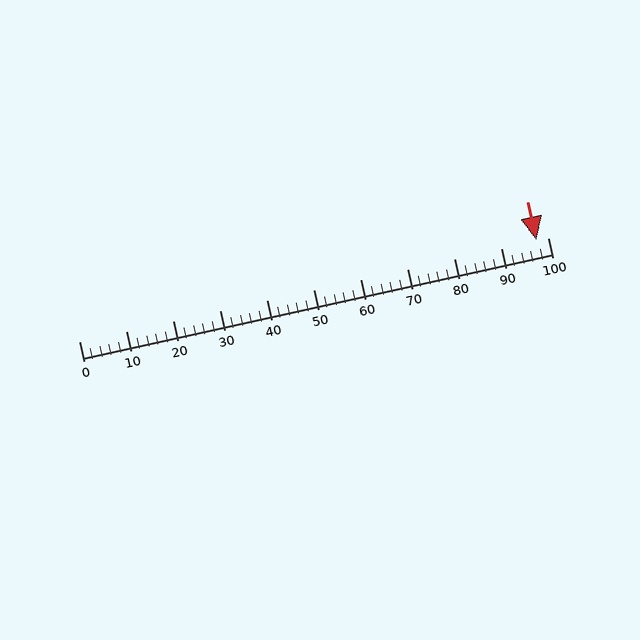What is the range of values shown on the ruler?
The ruler shows values from 0 to 100.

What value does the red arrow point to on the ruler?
The red arrow points to approximately 98.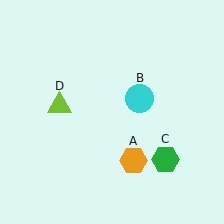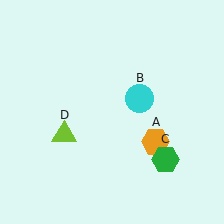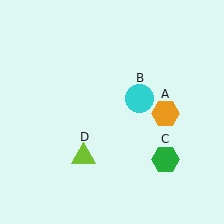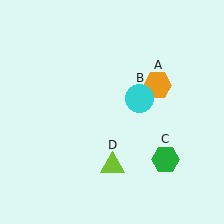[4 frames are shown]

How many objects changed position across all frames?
2 objects changed position: orange hexagon (object A), lime triangle (object D).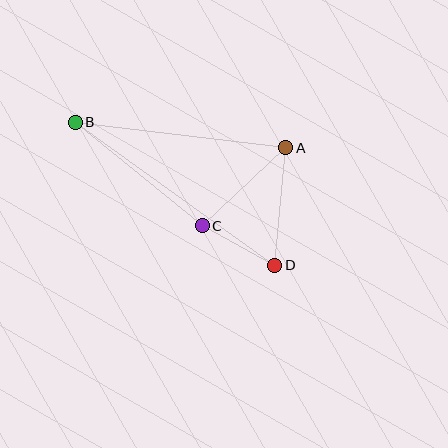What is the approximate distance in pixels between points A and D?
The distance between A and D is approximately 118 pixels.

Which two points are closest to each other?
Points C and D are closest to each other.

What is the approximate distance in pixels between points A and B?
The distance between A and B is approximately 212 pixels.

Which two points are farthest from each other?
Points B and D are farthest from each other.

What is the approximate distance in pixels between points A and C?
The distance between A and C is approximately 114 pixels.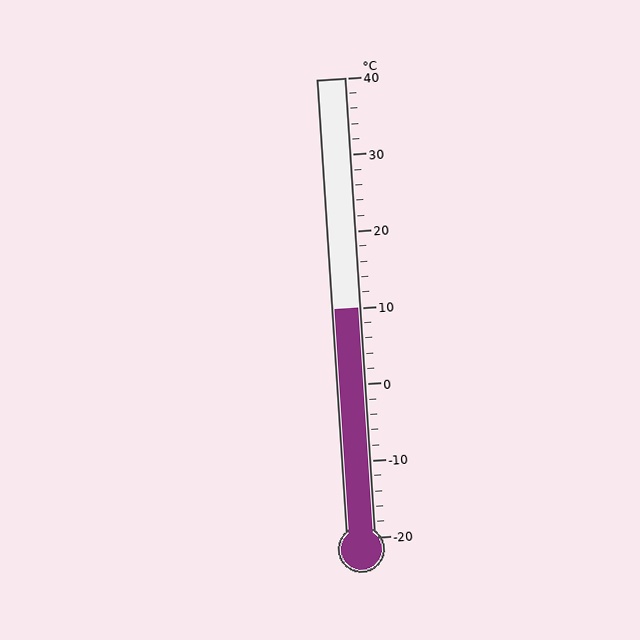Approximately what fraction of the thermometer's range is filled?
The thermometer is filled to approximately 50% of its range.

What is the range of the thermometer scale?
The thermometer scale ranges from -20°C to 40°C.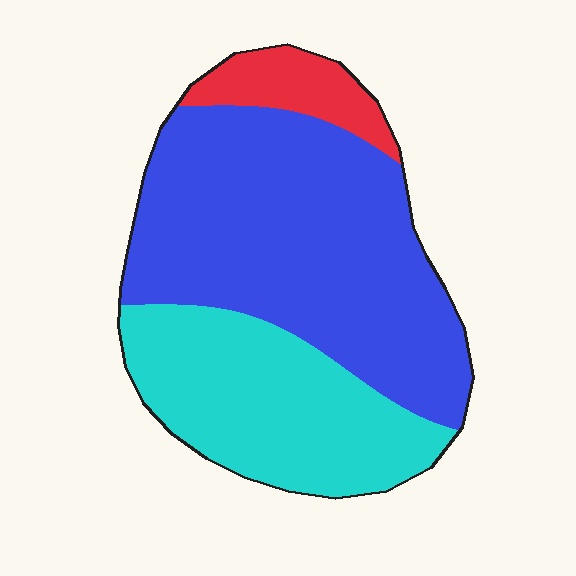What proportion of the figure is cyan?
Cyan covers 34% of the figure.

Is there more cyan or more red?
Cyan.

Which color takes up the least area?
Red, at roughly 10%.